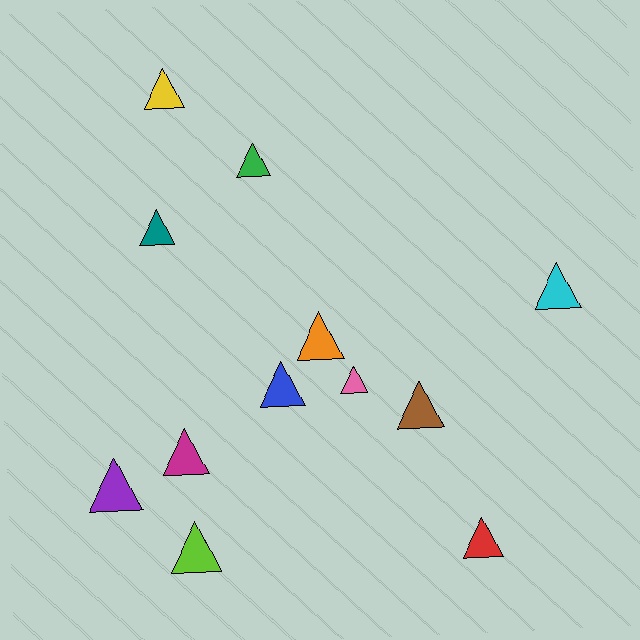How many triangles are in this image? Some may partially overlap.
There are 12 triangles.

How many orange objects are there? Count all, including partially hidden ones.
There is 1 orange object.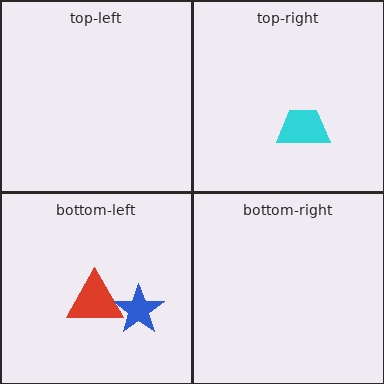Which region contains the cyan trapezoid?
The top-right region.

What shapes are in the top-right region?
The cyan trapezoid.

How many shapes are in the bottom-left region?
2.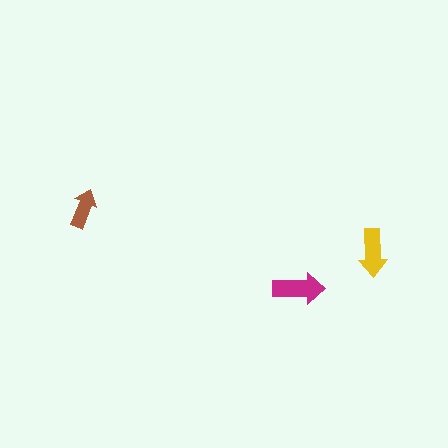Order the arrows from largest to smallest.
the magenta one, the yellow one, the brown one.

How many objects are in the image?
There are 3 objects in the image.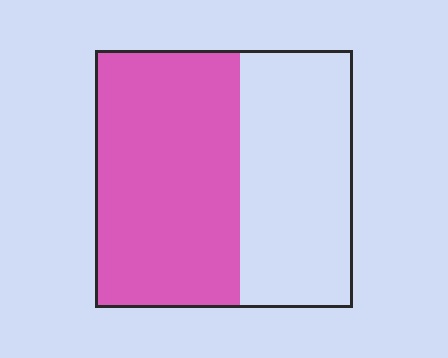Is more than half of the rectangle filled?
Yes.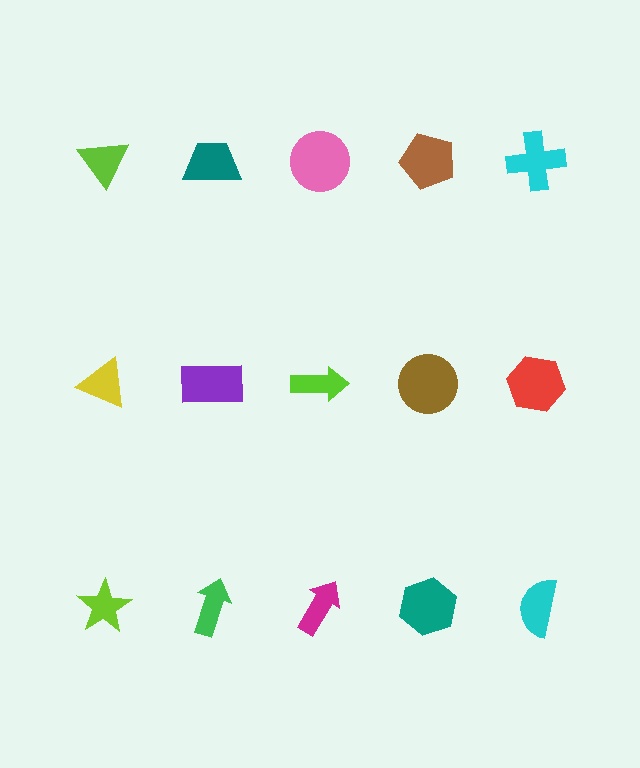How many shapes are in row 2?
5 shapes.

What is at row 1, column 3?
A pink circle.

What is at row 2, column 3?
A lime arrow.